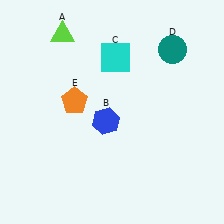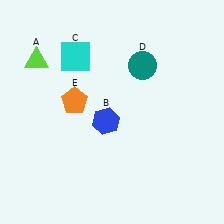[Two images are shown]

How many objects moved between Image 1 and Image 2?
3 objects moved between the two images.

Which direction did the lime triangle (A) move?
The lime triangle (A) moved left.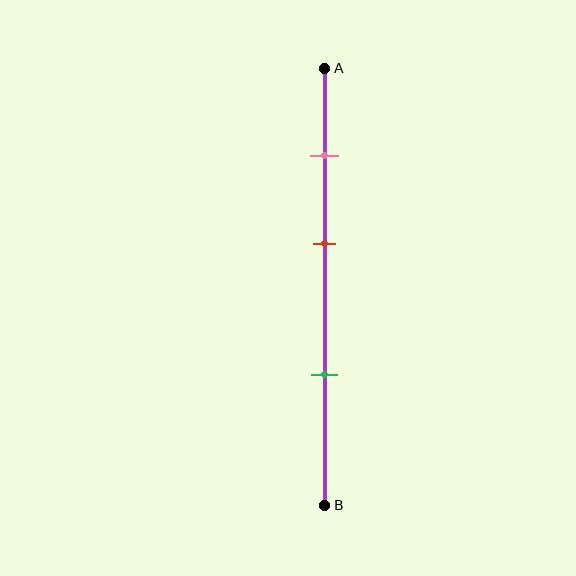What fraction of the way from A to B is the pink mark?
The pink mark is approximately 20% (0.2) of the way from A to B.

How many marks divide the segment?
There are 3 marks dividing the segment.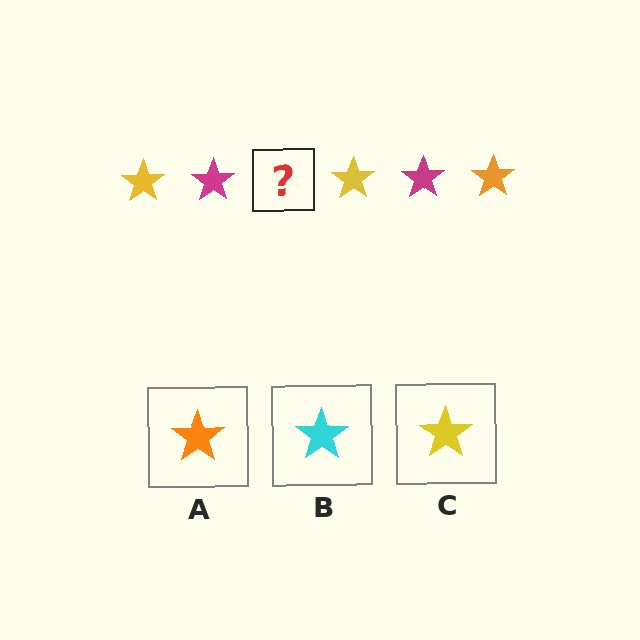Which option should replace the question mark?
Option A.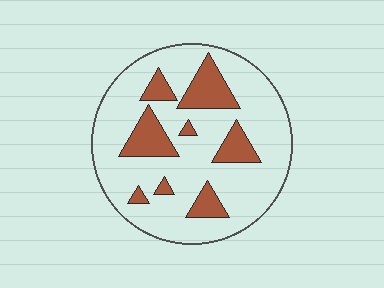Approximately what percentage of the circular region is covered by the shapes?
Approximately 20%.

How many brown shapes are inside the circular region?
8.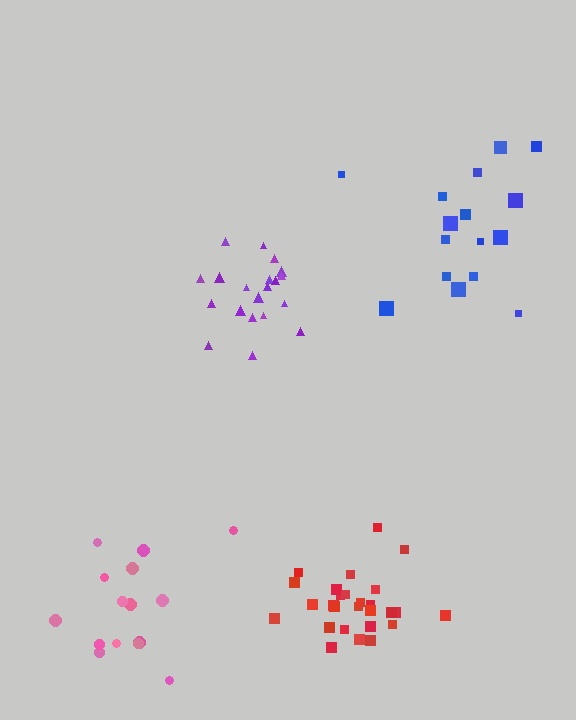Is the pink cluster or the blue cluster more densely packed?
Pink.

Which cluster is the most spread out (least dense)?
Blue.